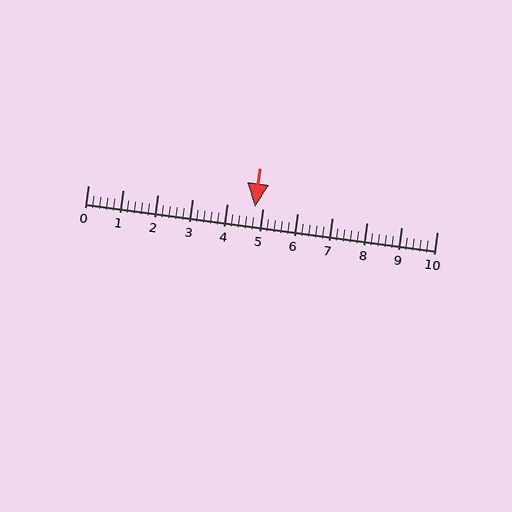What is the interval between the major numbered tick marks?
The major tick marks are spaced 1 units apart.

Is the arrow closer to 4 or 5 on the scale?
The arrow is closer to 5.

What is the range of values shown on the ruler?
The ruler shows values from 0 to 10.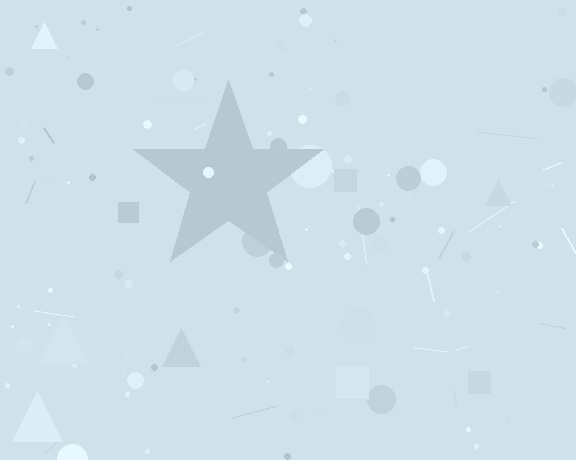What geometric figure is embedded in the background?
A star is embedded in the background.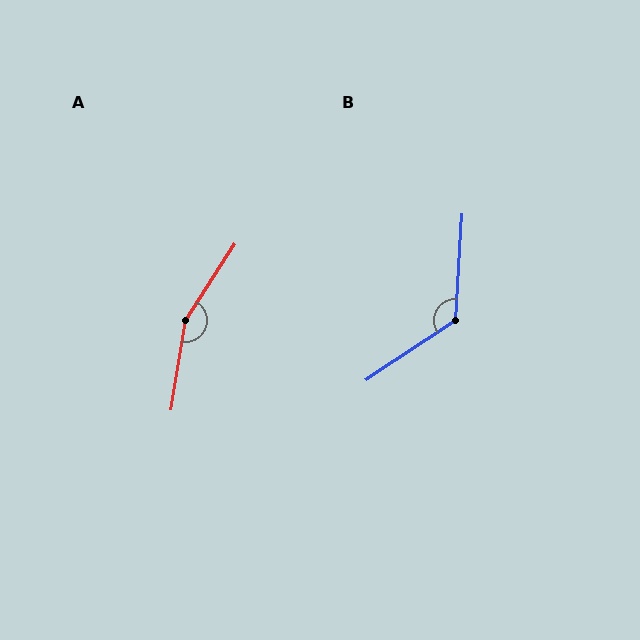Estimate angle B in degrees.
Approximately 127 degrees.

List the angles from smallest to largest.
B (127°), A (156°).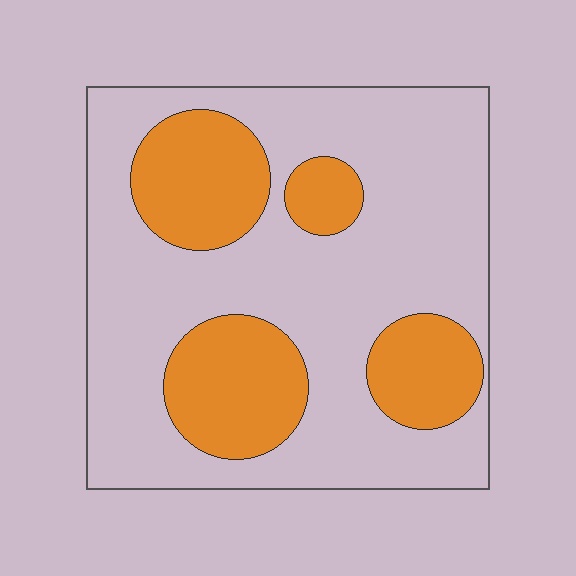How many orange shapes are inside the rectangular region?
4.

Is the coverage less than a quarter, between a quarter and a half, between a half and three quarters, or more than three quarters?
Between a quarter and a half.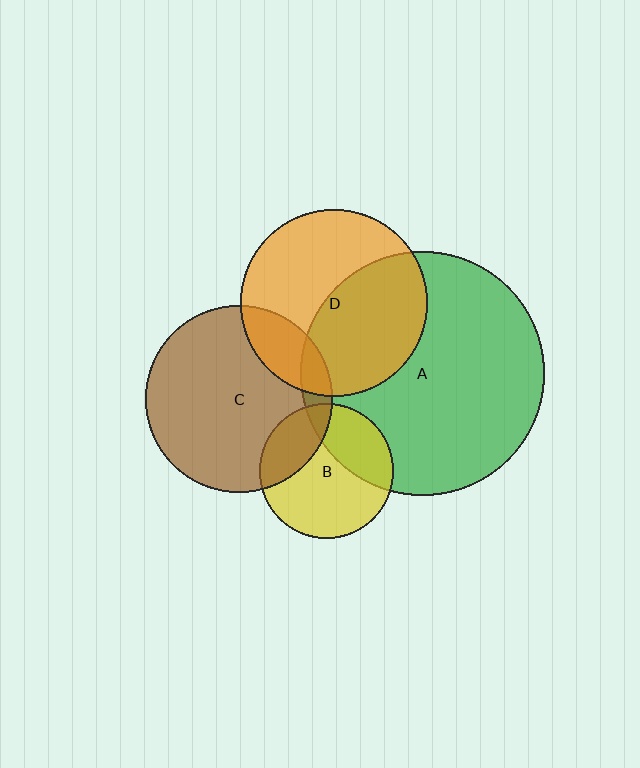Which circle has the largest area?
Circle A (green).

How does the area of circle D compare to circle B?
Approximately 1.9 times.